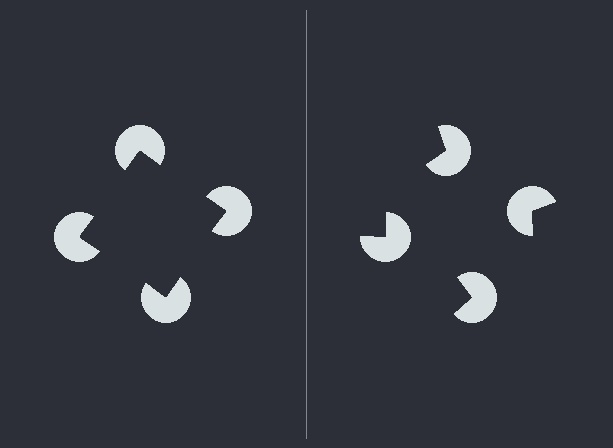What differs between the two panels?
The pac-man discs are positioned identically on both sides; only the wedge orientations differ. On the left they align to a square; on the right they are misaligned.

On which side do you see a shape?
An illusory square appears on the left side. On the right side the wedge cuts are rotated, so no coherent shape forms.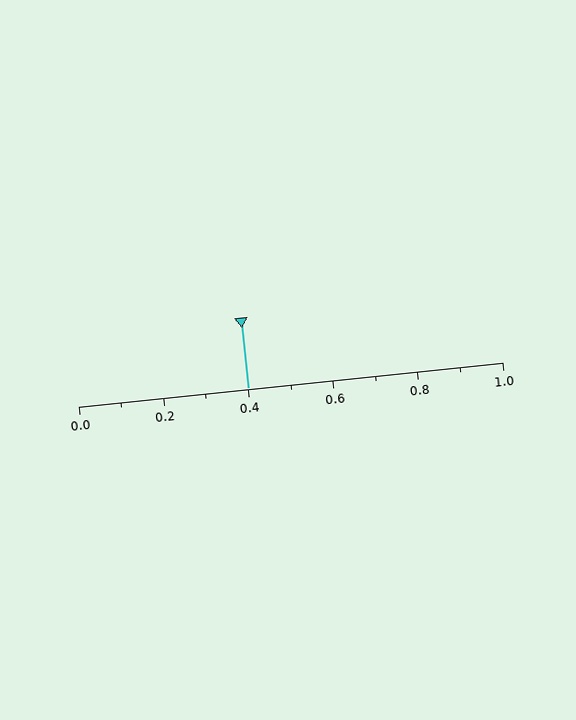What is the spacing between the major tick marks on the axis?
The major ticks are spaced 0.2 apart.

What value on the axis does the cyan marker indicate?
The marker indicates approximately 0.4.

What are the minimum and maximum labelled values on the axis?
The axis runs from 0.0 to 1.0.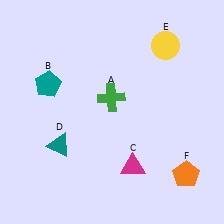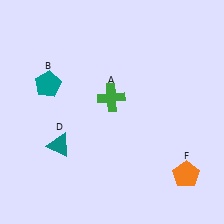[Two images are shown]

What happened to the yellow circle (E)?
The yellow circle (E) was removed in Image 2. It was in the top-right area of Image 1.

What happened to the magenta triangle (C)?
The magenta triangle (C) was removed in Image 2. It was in the bottom-right area of Image 1.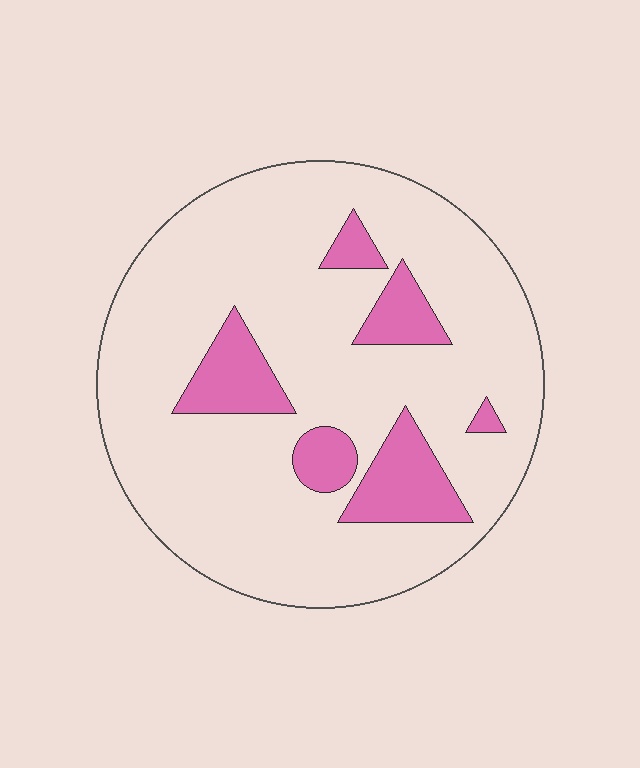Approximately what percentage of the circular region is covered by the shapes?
Approximately 15%.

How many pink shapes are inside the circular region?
6.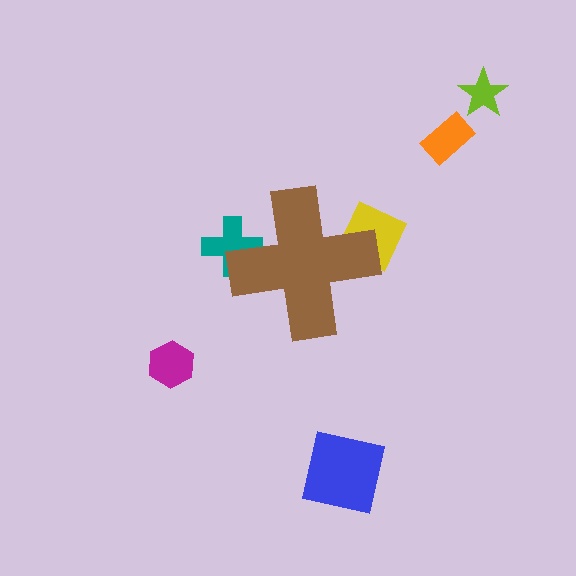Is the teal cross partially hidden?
Yes, the teal cross is partially hidden behind the brown cross.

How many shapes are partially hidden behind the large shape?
2 shapes are partially hidden.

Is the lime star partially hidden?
No, the lime star is fully visible.